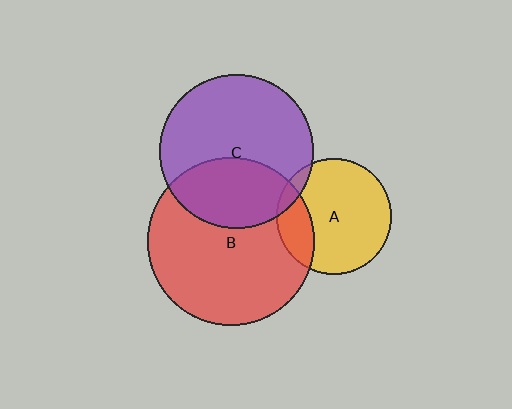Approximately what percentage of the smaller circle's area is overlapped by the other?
Approximately 10%.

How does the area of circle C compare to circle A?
Approximately 1.8 times.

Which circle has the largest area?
Circle B (red).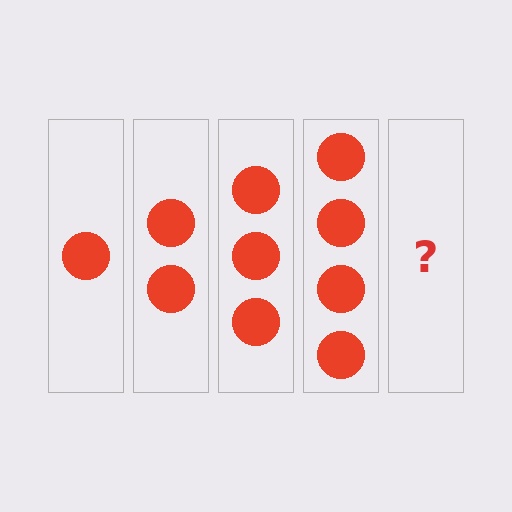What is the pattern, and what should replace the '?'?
The pattern is that each step adds one more circle. The '?' should be 5 circles.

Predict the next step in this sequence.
The next step is 5 circles.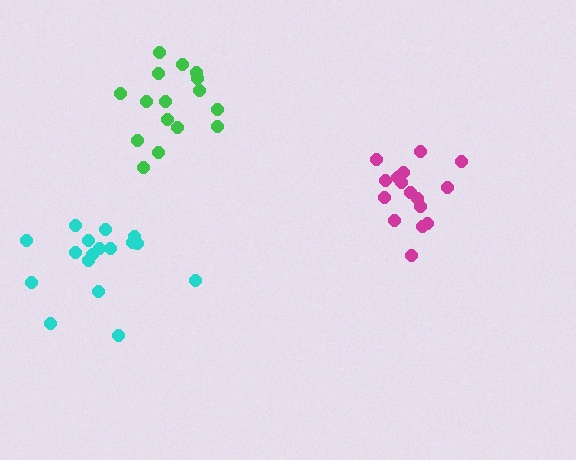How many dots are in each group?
Group 1: 16 dots, Group 2: 16 dots, Group 3: 17 dots (49 total).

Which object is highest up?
The green cluster is topmost.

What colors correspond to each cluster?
The clusters are colored: magenta, green, cyan.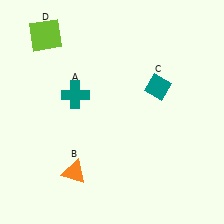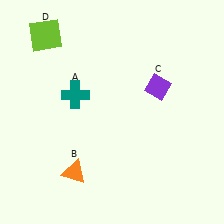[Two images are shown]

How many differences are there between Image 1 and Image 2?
There is 1 difference between the two images.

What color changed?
The diamond (C) changed from teal in Image 1 to purple in Image 2.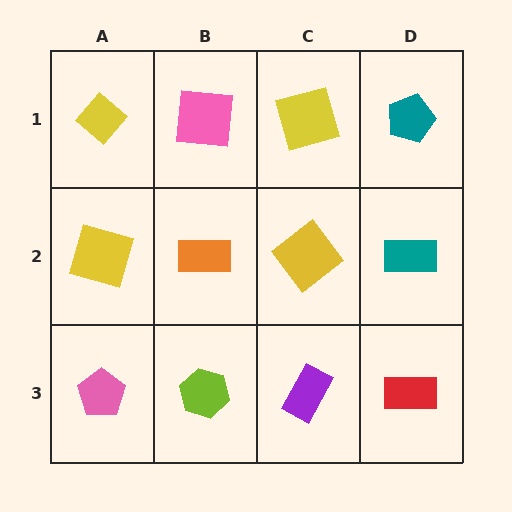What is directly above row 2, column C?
A yellow square.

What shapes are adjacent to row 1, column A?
A yellow square (row 2, column A), a pink square (row 1, column B).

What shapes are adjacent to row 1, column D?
A teal rectangle (row 2, column D), a yellow square (row 1, column C).